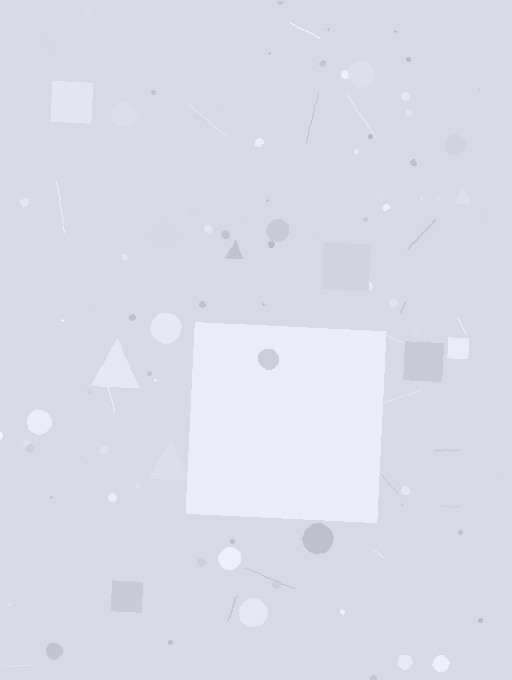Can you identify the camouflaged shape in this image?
The camouflaged shape is a square.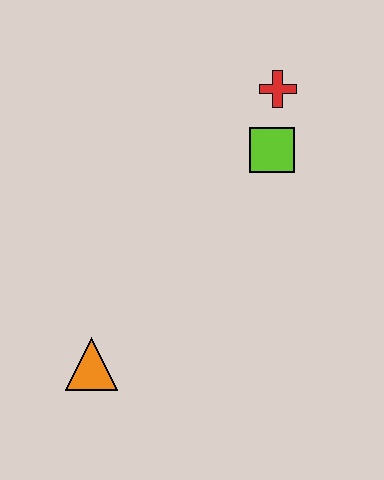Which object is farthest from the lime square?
The orange triangle is farthest from the lime square.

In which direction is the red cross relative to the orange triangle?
The red cross is above the orange triangle.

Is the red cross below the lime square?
No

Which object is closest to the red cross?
The lime square is closest to the red cross.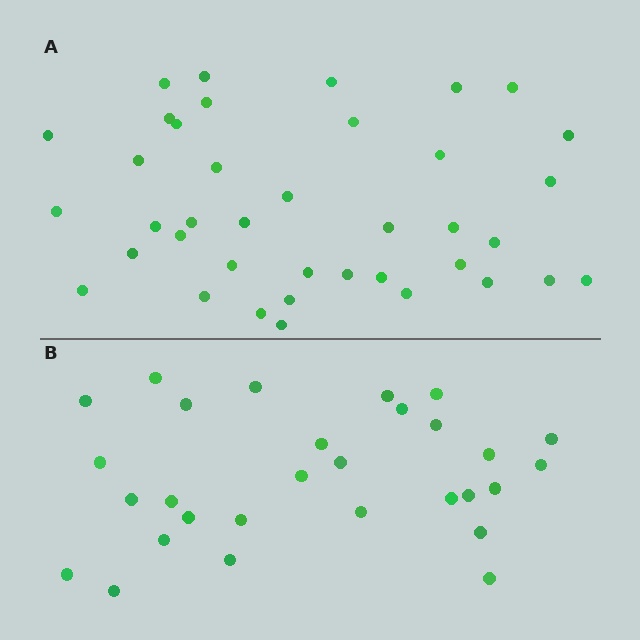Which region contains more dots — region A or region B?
Region A (the top region) has more dots.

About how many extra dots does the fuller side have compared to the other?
Region A has roughly 10 or so more dots than region B.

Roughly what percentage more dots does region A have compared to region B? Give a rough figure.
About 35% more.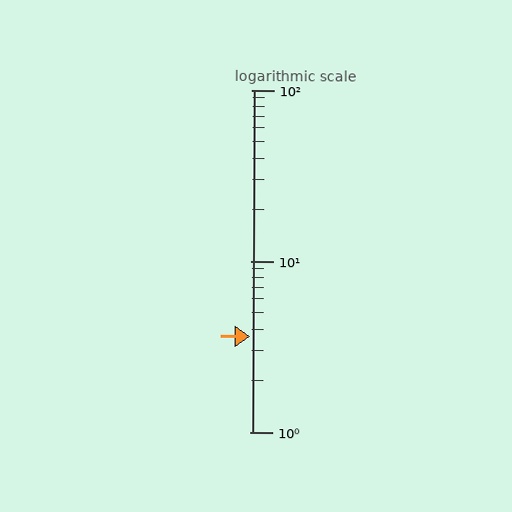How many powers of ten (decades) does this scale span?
The scale spans 2 decades, from 1 to 100.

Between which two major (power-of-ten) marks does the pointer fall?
The pointer is between 1 and 10.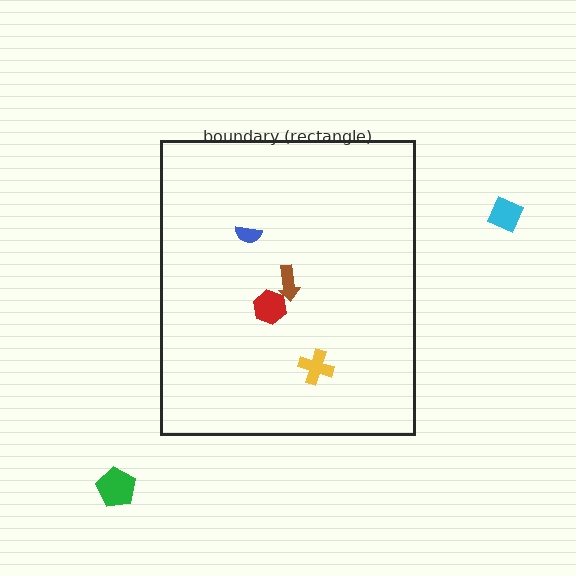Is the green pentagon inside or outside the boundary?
Outside.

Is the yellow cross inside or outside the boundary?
Inside.